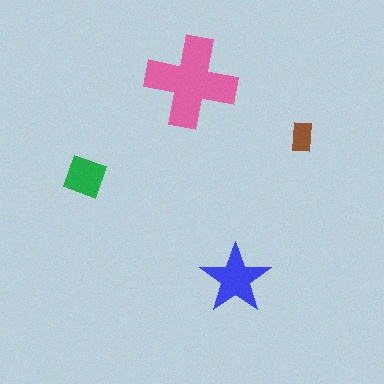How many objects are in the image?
There are 4 objects in the image.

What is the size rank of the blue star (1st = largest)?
2nd.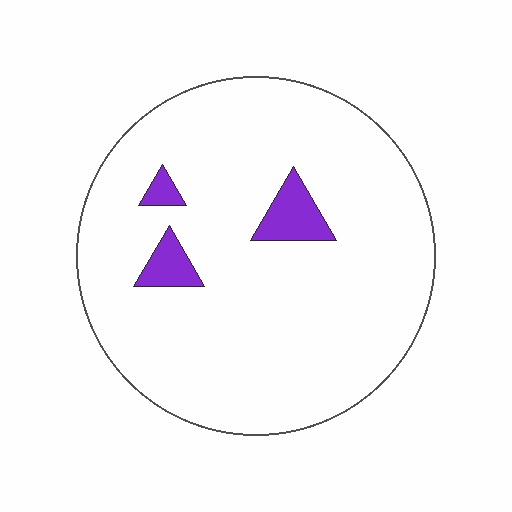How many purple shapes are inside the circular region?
3.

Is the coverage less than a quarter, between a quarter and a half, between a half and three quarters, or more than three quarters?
Less than a quarter.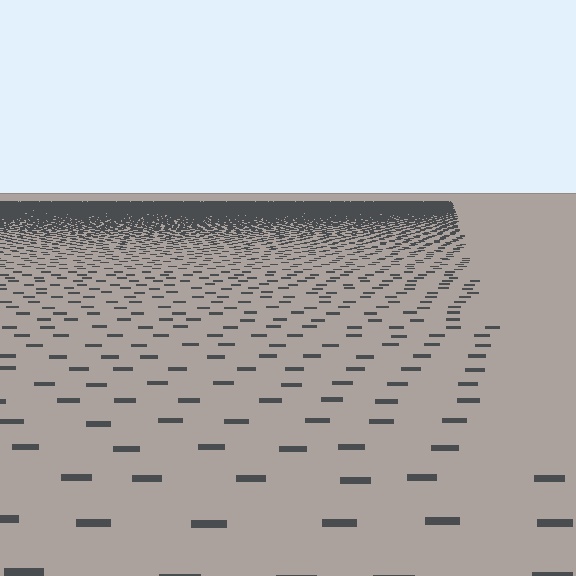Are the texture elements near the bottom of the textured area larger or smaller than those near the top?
Larger. Near the bottom, elements are closer to the viewer and appear at a bigger on-screen size.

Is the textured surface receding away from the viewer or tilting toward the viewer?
The surface is receding away from the viewer. Texture elements get smaller and denser toward the top.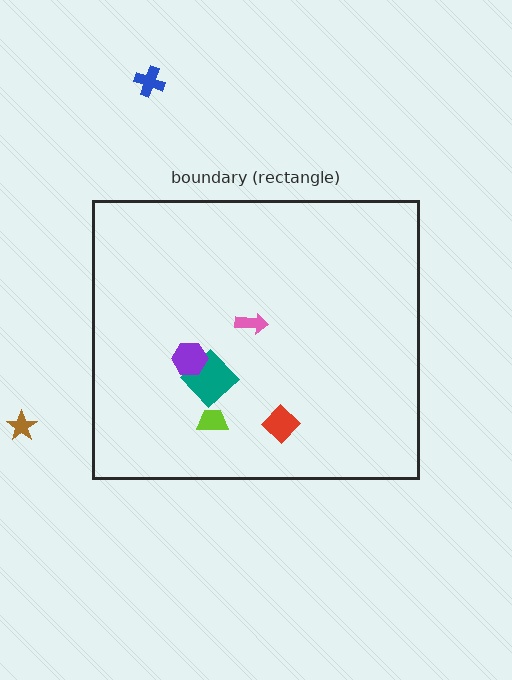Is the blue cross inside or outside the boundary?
Outside.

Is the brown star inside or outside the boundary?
Outside.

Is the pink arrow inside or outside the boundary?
Inside.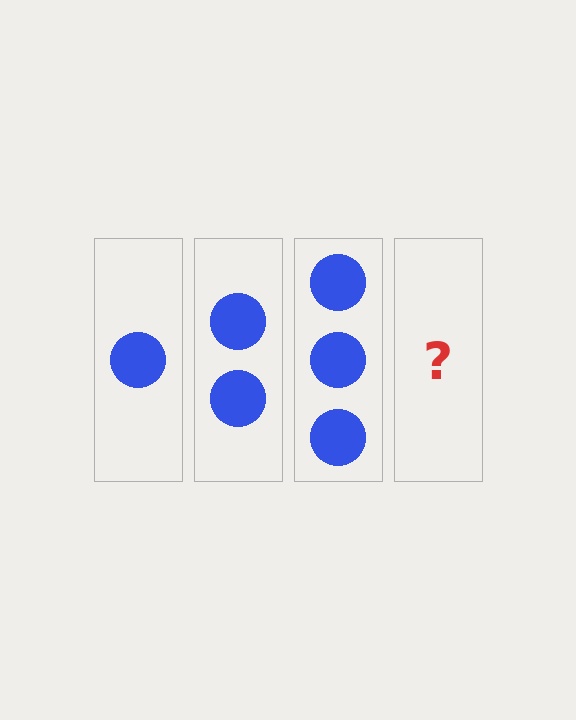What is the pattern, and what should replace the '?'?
The pattern is that each step adds one more circle. The '?' should be 4 circles.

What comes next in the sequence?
The next element should be 4 circles.